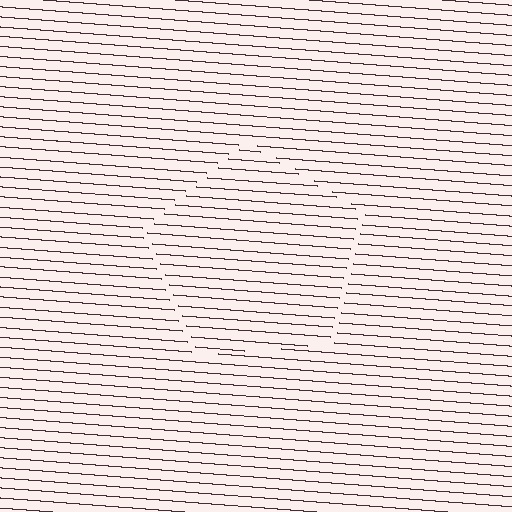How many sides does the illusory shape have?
5 sides — the line-ends trace a pentagon.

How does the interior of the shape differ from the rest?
The interior of the shape contains the same grating, shifted by half a period — the contour is defined by the phase discontinuity where line-ends from the inner and outer gratings abut.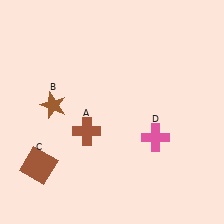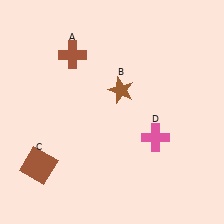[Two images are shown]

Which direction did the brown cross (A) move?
The brown cross (A) moved up.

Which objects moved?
The objects that moved are: the brown cross (A), the brown star (B).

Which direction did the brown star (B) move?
The brown star (B) moved right.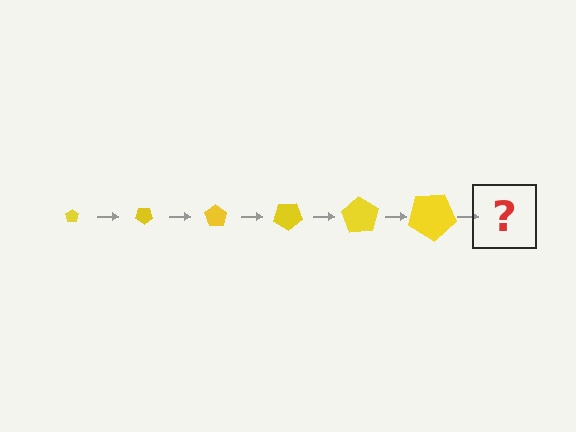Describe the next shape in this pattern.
It should be a pentagon, larger than the previous one and rotated 210 degrees from the start.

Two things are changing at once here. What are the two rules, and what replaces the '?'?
The two rules are that the pentagon grows larger each step and it rotates 35 degrees each step. The '?' should be a pentagon, larger than the previous one and rotated 210 degrees from the start.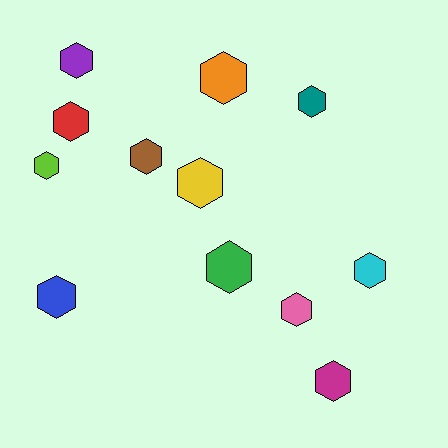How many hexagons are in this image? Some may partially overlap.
There are 12 hexagons.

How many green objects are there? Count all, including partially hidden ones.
There is 1 green object.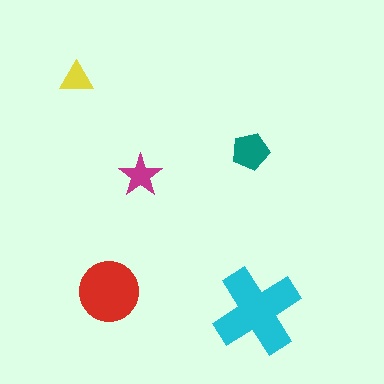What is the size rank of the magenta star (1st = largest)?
4th.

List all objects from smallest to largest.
The yellow triangle, the magenta star, the teal pentagon, the red circle, the cyan cross.